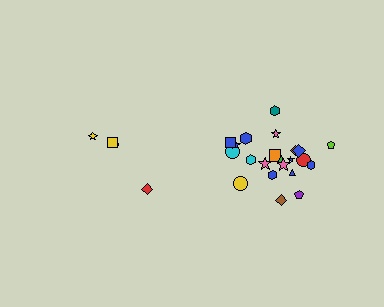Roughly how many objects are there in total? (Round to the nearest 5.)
Roughly 25 objects in total.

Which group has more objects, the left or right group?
The right group.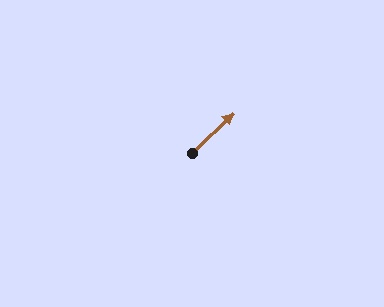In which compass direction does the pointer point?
Northeast.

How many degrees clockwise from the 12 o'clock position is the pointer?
Approximately 46 degrees.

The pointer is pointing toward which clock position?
Roughly 2 o'clock.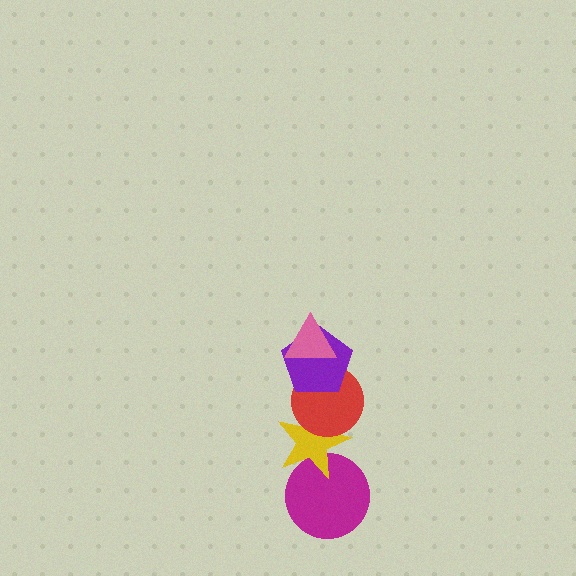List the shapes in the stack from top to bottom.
From top to bottom: the pink triangle, the purple pentagon, the red circle, the yellow star, the magenta circle.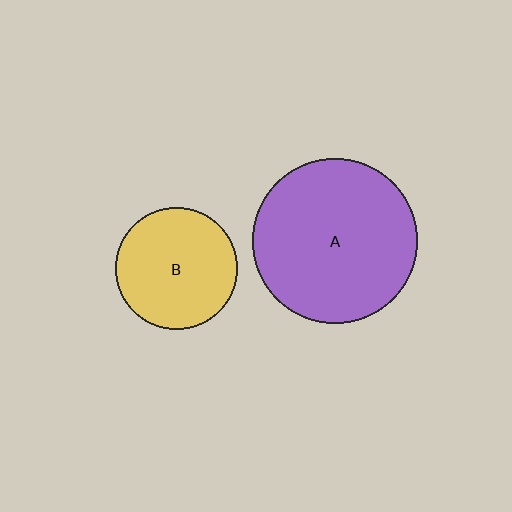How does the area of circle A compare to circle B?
Approximately 1.8 times.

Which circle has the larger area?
Circle A (purple).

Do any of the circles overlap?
No, none of the circles overlap.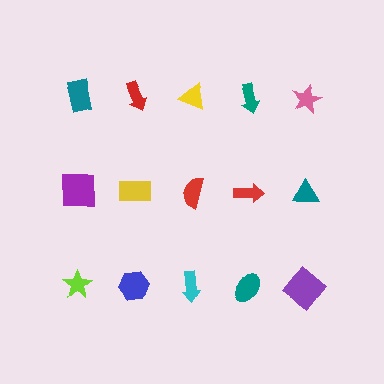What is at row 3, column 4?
A teal ellipse.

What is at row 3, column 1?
A lime star.